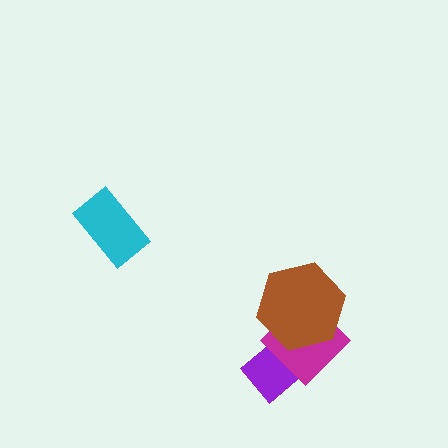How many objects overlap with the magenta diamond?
2 objects overlap with the magenta diamond.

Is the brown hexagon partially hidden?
No, no other shape covers it.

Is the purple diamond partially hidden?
Yes, it is partially covered by another shape.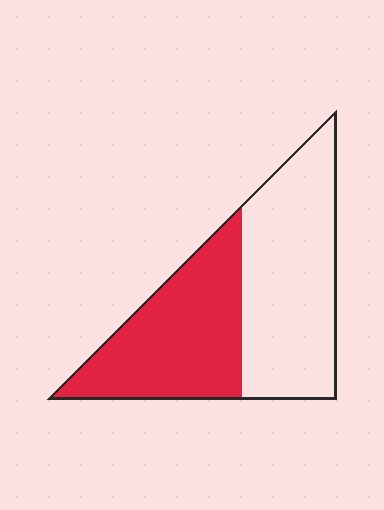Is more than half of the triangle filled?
No.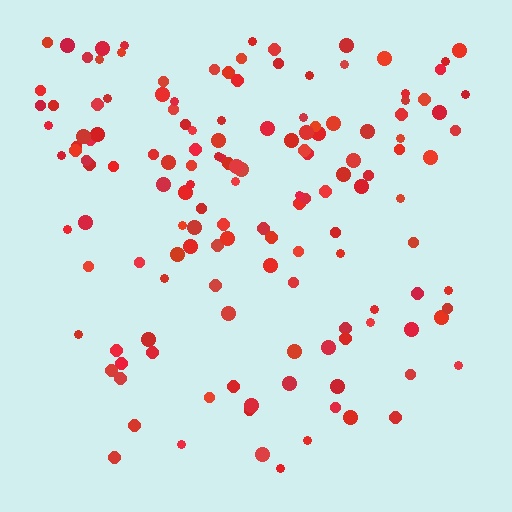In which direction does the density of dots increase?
From bottom to top, with the top side densest.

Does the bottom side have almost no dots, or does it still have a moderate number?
Still a moderate number, just noticeably fewer than the top.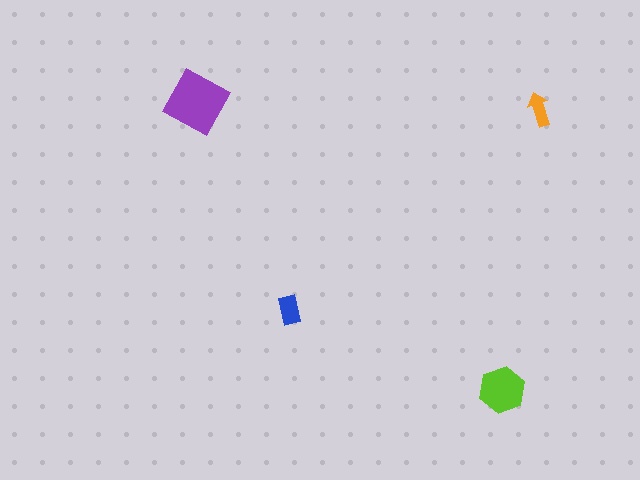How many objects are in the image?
There are 4 objects in the image.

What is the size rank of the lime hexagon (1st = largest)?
2nd.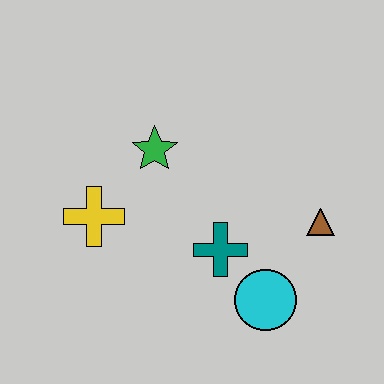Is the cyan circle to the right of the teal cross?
Yes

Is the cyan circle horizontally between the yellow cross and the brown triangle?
Yes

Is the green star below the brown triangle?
No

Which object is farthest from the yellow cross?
The brown triangle is farthest from the yellow cross.